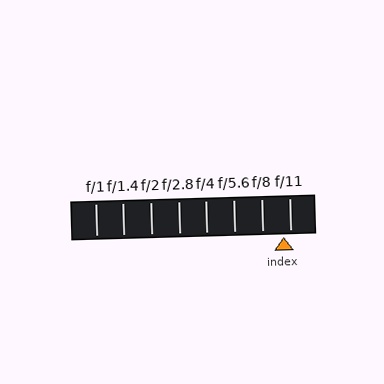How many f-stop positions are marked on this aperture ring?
There are 8 f-stop positions marked.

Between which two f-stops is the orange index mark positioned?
The index mark is between f/8 and f/11.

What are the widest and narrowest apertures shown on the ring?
The widest aperture shown is f/1 and the narrowest is f/11.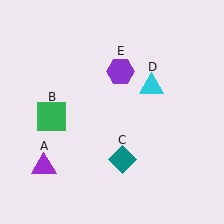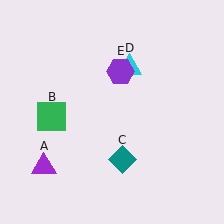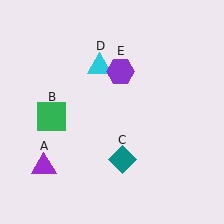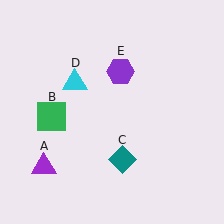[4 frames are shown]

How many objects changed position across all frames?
1 object changed position: cyan triangle (object D).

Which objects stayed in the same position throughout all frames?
Purple triangle (object A) and green square (object B) and teal diamond (object C) and purple hexagon (object E) remained stationary.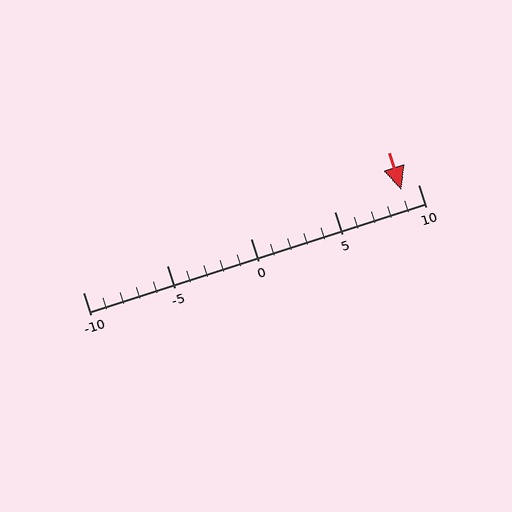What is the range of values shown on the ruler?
The ruler shows values from -10 to 10.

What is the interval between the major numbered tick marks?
The major tick marks are spaced 5 units apart.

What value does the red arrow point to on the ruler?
The red arrow points to approximately 9.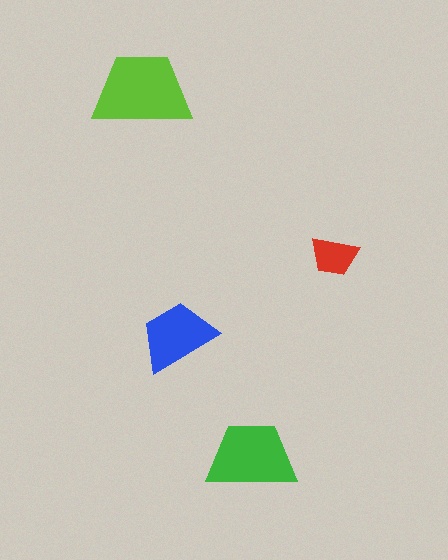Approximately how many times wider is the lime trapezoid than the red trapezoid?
About 2 times wider.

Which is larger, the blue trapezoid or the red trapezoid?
The blue one.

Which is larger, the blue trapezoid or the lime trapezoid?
The lime one.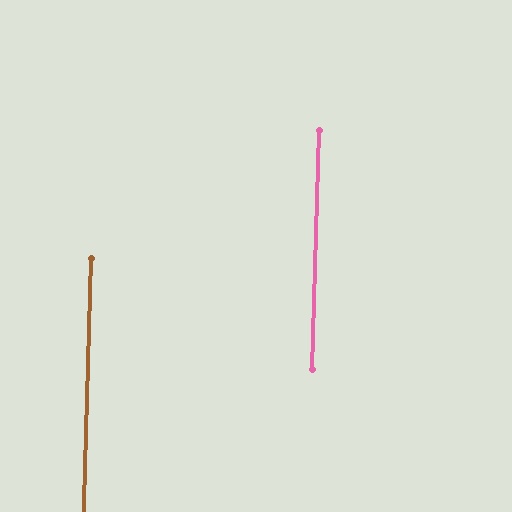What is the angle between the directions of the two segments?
Approximately 0 degrees.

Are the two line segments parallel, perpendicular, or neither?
Parallel — their directions differ by only 0.1°.